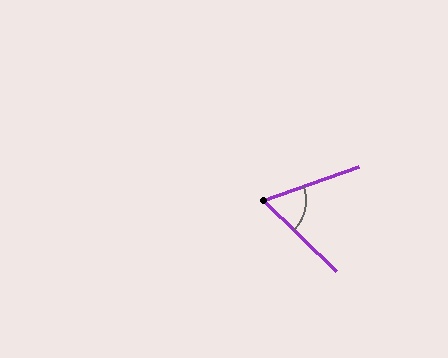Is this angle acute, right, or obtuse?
It is acute.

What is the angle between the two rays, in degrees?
Approximately 64 degrees.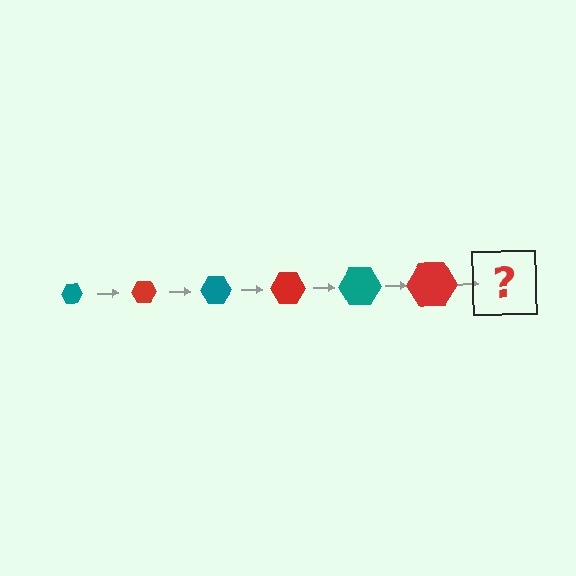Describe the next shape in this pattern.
It should be a teal hexagon, larger than the previous one.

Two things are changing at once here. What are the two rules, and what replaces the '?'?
The two rules are that the hexagon grows larger each step and the color cycles through teal and red. The '?' should be a teal hexagon, larger than the previous one.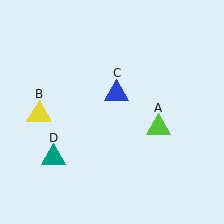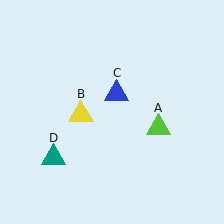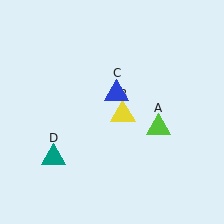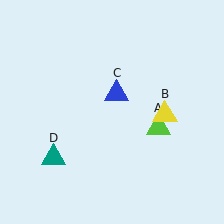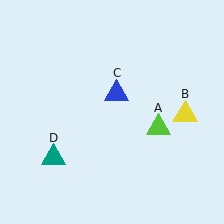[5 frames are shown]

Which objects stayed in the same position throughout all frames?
Lime triangle (object A) and blue triangle (object C) and teal triangle (object D) remained stationary.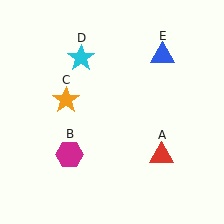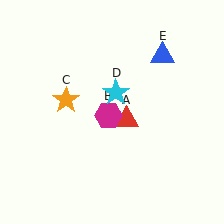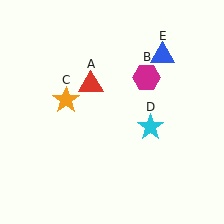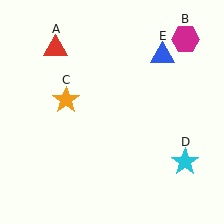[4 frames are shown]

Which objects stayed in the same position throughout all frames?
Orange star (object C) and blue triangle (object E) remained stationary.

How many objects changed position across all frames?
3 objects changed position: red triangle (object A), magenta hexagon (object B), cyan star (object D).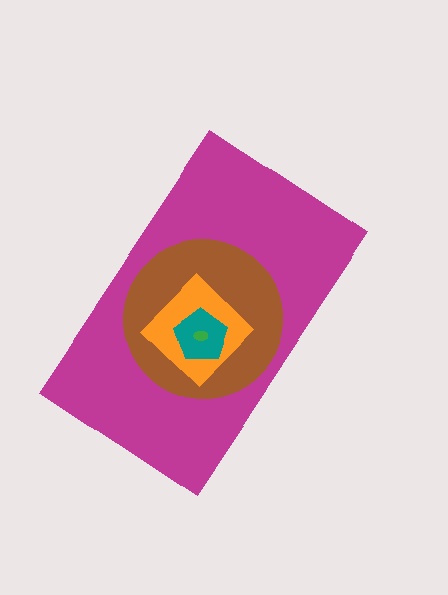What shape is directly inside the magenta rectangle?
The brown circle.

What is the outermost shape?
The magenta rectangle.